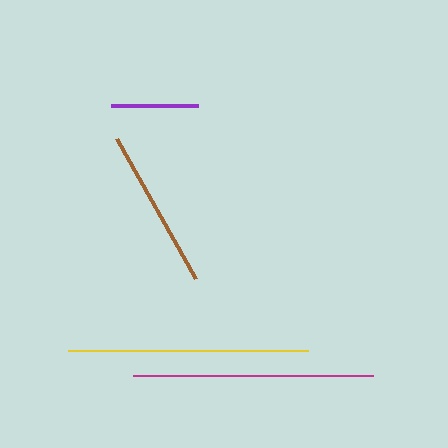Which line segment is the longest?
The magenta line is the longest at approximately 240 pixels.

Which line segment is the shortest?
The purple line is the shortest at approximately 86 pixels.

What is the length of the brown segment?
The brown segment is approximately 161 pixels long.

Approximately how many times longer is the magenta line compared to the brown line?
The magenta line is approximately 1.5 times the length of the brown line.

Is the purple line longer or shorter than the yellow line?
The yellow line is longer than the purple line.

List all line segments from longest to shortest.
From longest to shortest: magenta, yellow, brown, purple.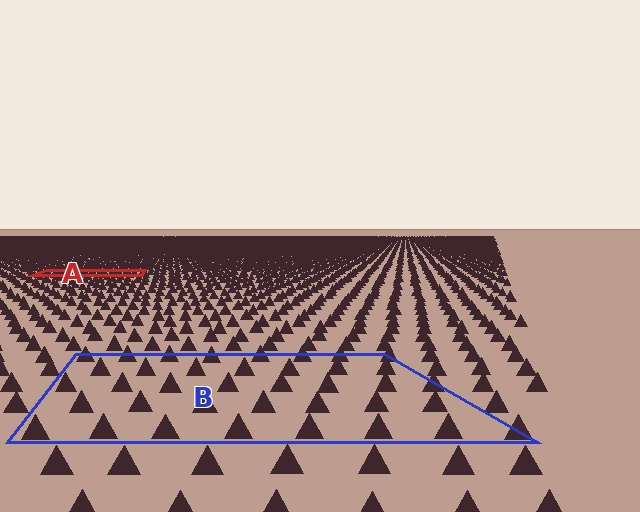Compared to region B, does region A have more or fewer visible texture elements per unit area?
Region A has more texture elements per unit area — they are packed more densely because it is farther away.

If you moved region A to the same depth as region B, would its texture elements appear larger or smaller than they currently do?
They would appear larger. At a closer depth, the same texture elements are projected at a bigger on-screen size.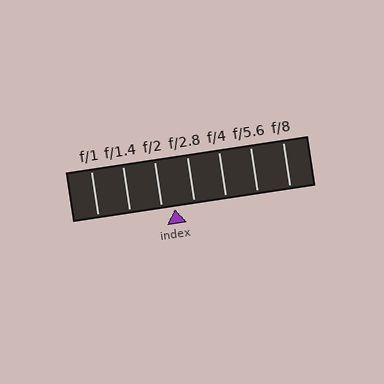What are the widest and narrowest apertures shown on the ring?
The widest aperture shown is f/1 and the narrowest is f/8.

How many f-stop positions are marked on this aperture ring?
There are 7 f-stop positions marked.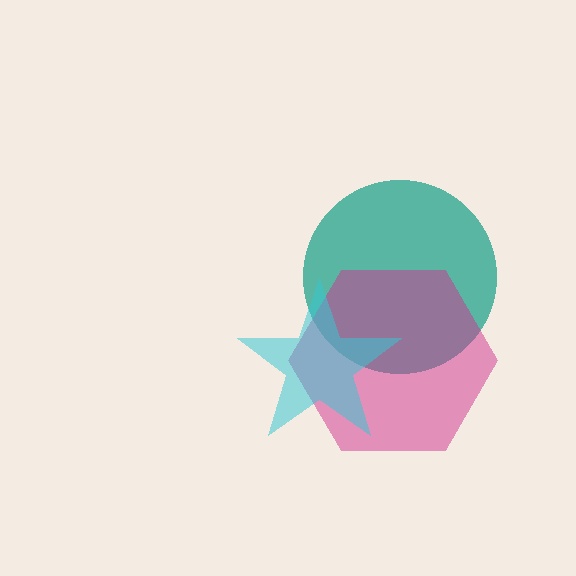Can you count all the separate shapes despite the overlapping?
Yes, there are 3 separate shapes.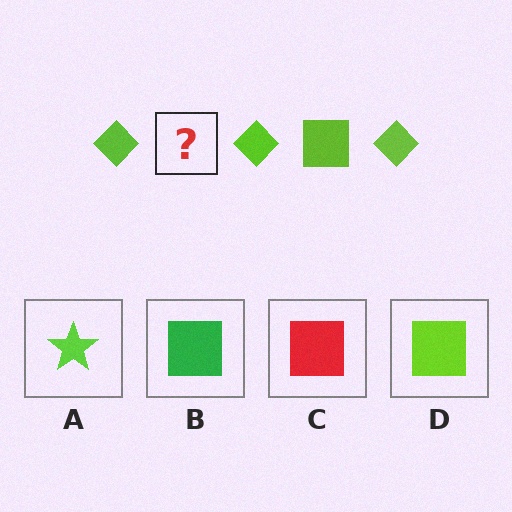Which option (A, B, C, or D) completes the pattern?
D.